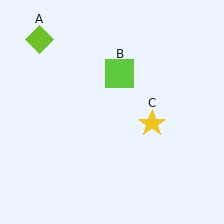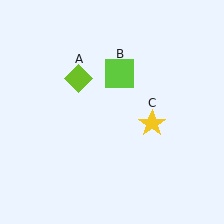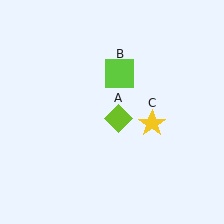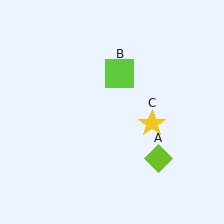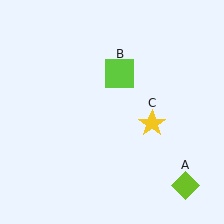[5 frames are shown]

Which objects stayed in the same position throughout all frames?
Lime square (object B) and yellow star (object C) remained stationary.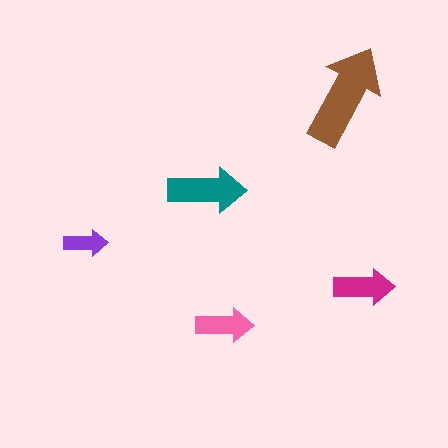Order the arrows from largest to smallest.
the brown one, the teal one, the magenta one, the pink one, the purple one.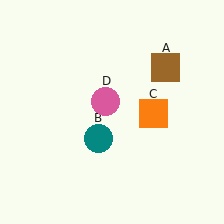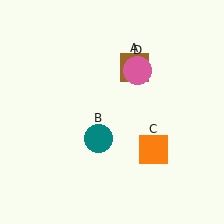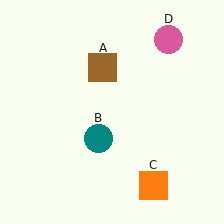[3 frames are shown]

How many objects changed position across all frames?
3 objects changed position: brown square (object A), orange square (object C), pink circle (object D).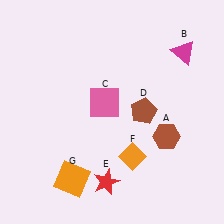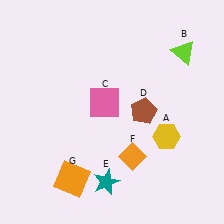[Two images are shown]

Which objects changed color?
A changed from brown to yellow. B changed from magenta to lime. E changed from red to teal.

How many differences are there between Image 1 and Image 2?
There are 3 differences between the two images.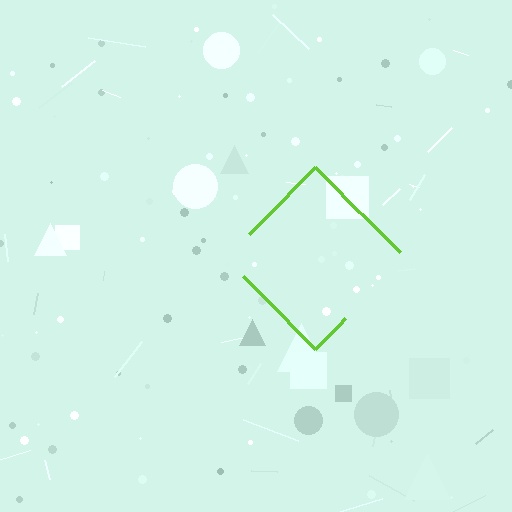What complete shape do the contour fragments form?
The contour fragments form a diamond.